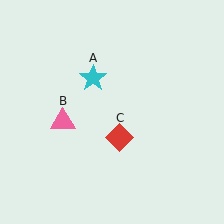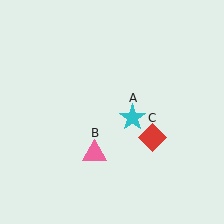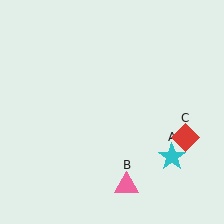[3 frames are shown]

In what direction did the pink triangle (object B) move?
The pink triangle (object B) moved down and to the right.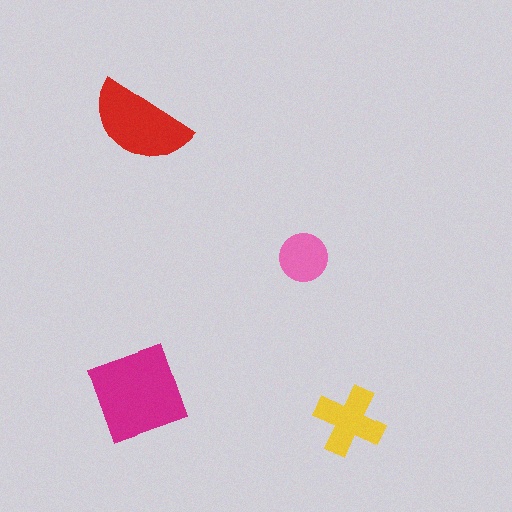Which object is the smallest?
The pink circle.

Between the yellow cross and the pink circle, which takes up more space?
The yellow cross.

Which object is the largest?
The magenta diamond.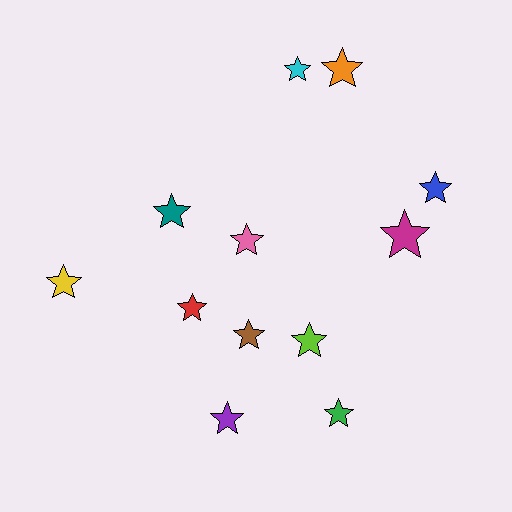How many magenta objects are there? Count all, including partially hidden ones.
There is 1 magenta object.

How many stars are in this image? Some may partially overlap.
There are 12 stars.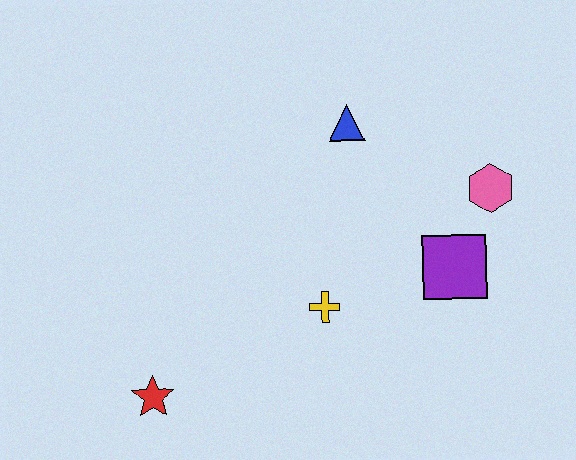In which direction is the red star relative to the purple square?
The red star is to the left of the purple square.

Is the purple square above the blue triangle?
No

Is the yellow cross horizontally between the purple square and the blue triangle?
No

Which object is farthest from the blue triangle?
The red star is farthest from the blue triangle.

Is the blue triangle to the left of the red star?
No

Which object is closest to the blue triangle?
The pink hexagon is closest to the blue triangle.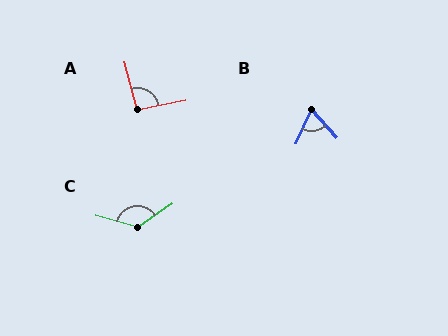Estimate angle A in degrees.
Approximately 93 degrees.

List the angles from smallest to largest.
B (66°), A (93°), C (129°).